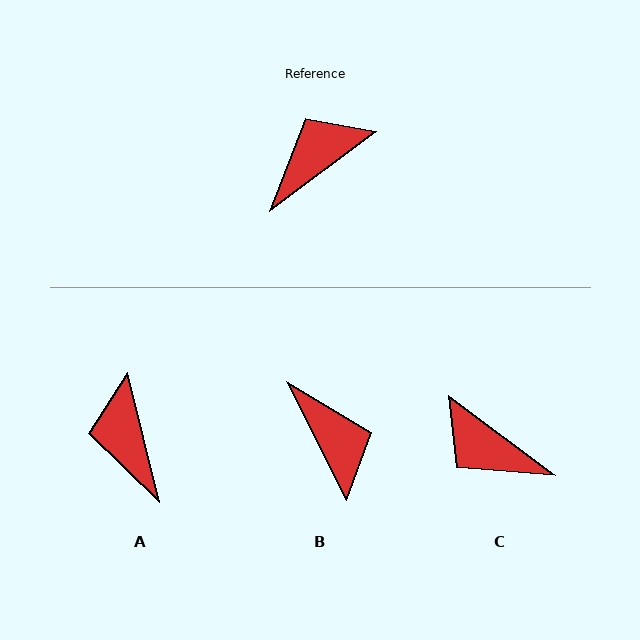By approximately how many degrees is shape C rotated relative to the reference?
Approximately 107 degrees counter-clockwise.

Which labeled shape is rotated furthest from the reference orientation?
C, about 107 degrees away.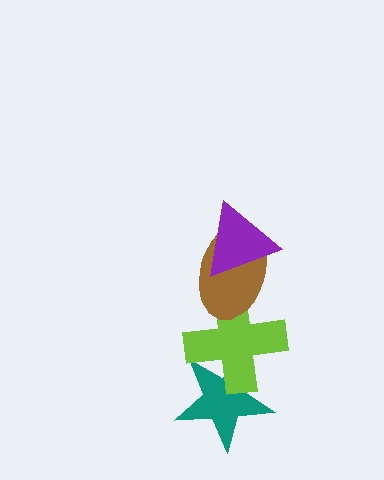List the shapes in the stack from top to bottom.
From top to bottom: the purple triangle, the brown ellipse, the lime cross, the teal star.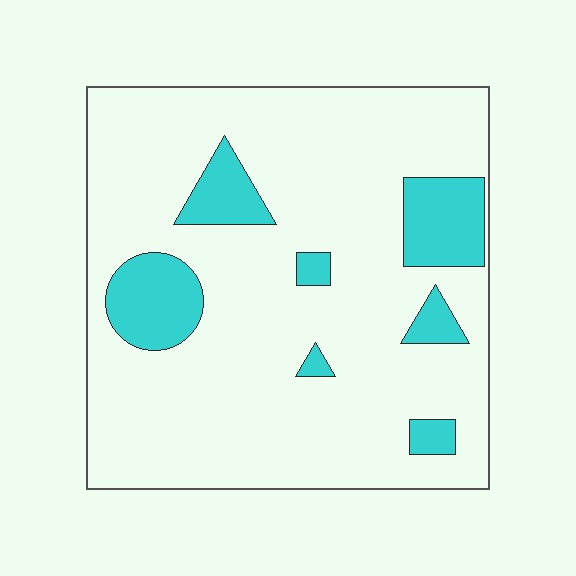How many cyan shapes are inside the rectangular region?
7.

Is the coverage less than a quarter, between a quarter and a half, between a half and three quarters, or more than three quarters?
Less than a quarter.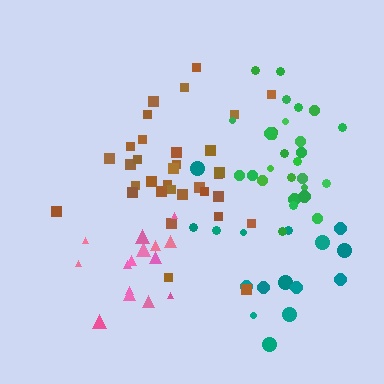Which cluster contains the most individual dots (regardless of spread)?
Brown (33).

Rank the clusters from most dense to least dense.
pink, green, brown, teal.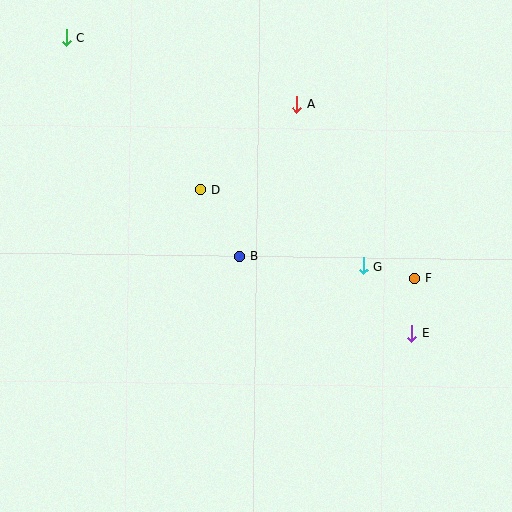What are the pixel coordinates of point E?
Point E is at (412, 334).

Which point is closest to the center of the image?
Point B at (240, 256) is closest to the center.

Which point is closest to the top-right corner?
Point A is closest to the top-right corner.